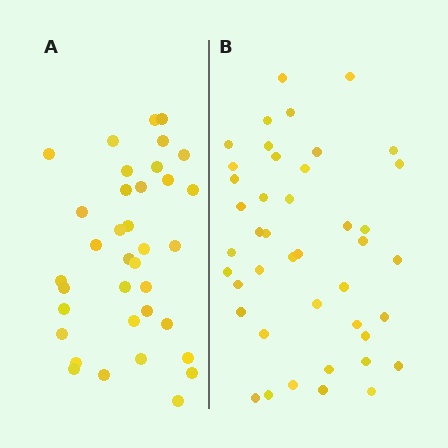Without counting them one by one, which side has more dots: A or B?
Region B (the right region) has more dots.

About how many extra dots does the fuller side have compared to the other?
Region B has roughly 8 or so more dots than region A.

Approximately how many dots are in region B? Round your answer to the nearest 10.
About 40 dots. (The exact count is 43, which rounds to 40.)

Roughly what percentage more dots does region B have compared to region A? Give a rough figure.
About 20% more.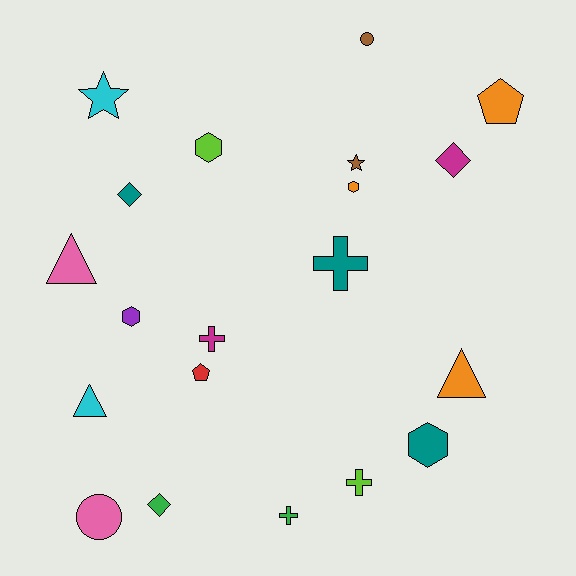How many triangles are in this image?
There are 3 triangles.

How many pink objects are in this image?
There are 2 pink objects.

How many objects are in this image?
There are 20 objects.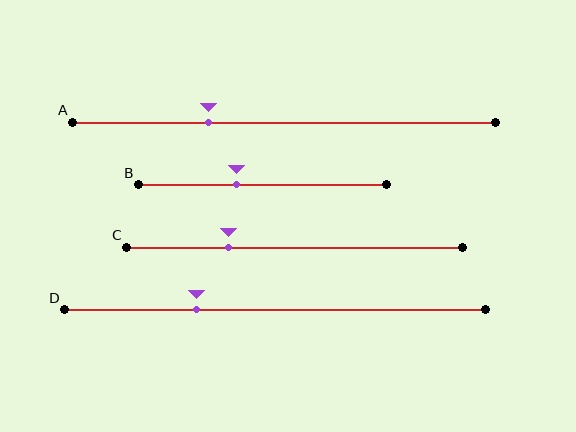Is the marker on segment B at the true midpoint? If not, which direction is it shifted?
No, the marker on segment B is shifted to the left by about 10% of the segment length.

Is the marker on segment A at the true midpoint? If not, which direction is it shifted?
No, the marker on segment A is shifted to the left by about 18% of the segment length.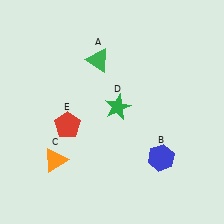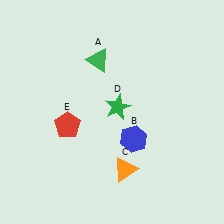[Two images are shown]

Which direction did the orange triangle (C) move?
The orange triangle (C) moved right.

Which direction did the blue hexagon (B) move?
The blue hexagon (B) moved left.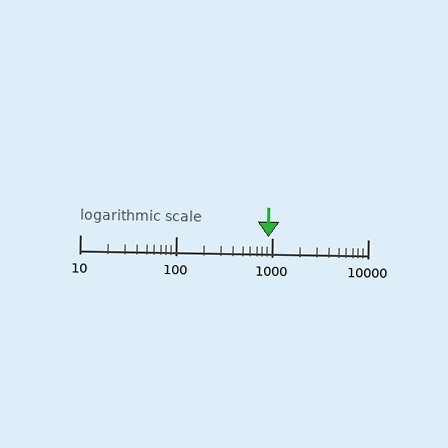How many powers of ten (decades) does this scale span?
The scale spans 3 decades, from 10 to 10000.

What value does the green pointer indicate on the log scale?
The pointer indicates approximately 920.